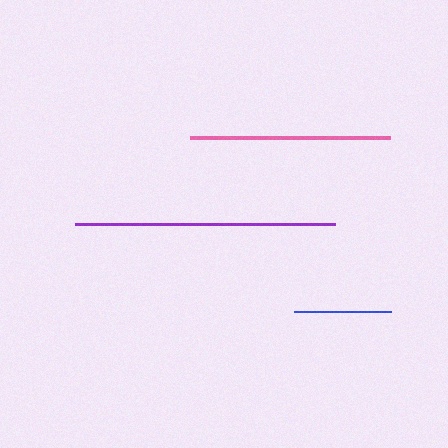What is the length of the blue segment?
The blue segment is approximately 97 pixels long.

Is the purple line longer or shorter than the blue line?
The purple line is longer than the blue line.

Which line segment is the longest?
The purple line is the longest at approximately 260 pixels.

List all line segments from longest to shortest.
From longest to shortest: purple, pink, blue.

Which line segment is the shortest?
The blue line is the shortest at approximately 97 pixels.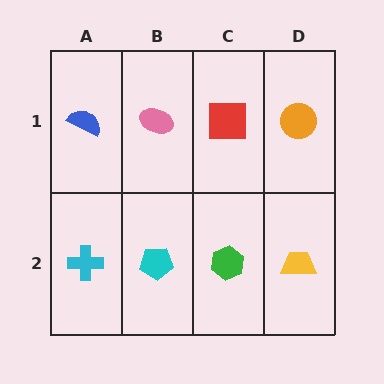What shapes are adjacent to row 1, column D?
A yellow trapezoid (row 2, column D), a red square (row 1, column C).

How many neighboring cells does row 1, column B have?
3.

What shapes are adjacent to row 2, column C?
A red square (row 1, column C), a cyan pentagon (row 2, column B), a yellow trapezoid (row 2, column D).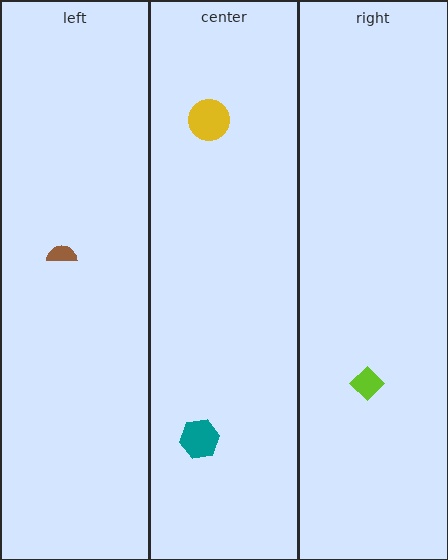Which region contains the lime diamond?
The right region.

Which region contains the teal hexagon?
The center region.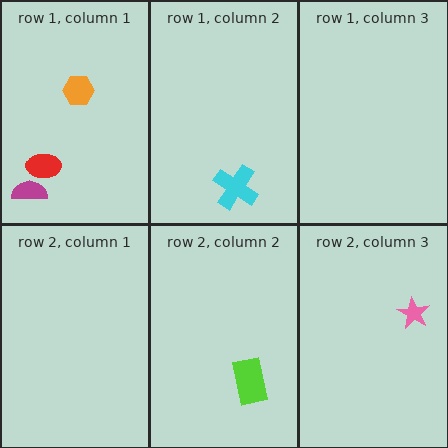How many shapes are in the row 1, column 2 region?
1.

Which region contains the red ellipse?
The row 1, column 1 region.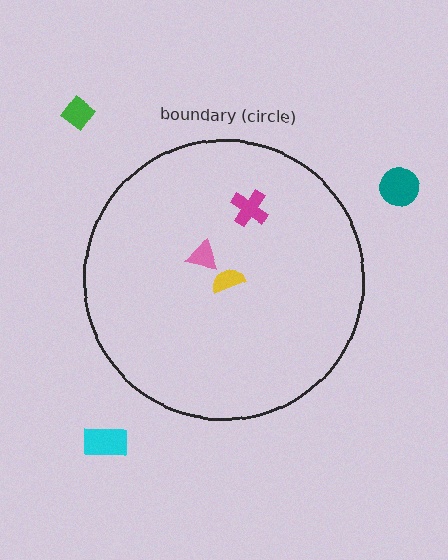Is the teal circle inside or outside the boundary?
Outside.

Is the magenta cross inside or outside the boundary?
Inside.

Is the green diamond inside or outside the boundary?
Outside.